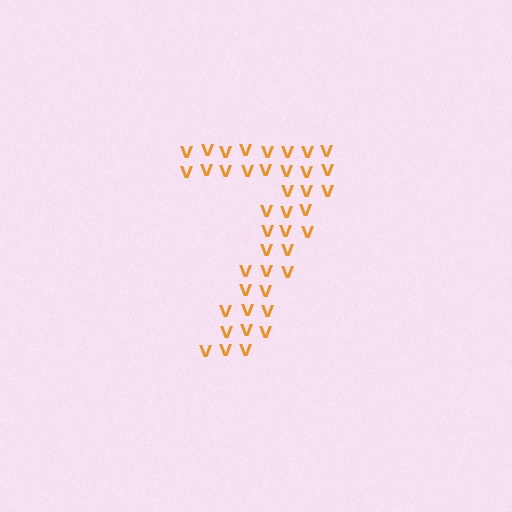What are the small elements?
The small elements are letter V's.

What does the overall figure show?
The overall figure shows the digit 7.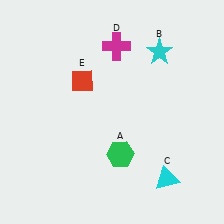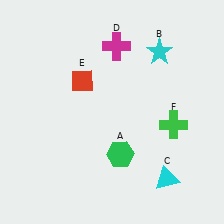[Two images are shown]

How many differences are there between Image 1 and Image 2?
There is 1 difference between the two images.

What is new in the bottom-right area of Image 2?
A green cross (F) was added in the bottom-right area of Image 2.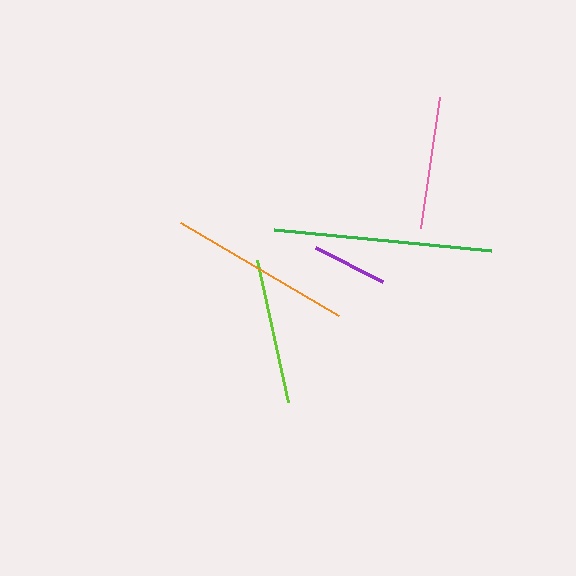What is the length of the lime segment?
The lime segment is approximately 145 pixels long.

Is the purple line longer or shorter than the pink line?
The pink line is longer than the purple line.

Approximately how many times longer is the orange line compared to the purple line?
The orange line is approximately 2.4 times the length of the purple line.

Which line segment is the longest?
The green line is the longest at approximately 218 pixels.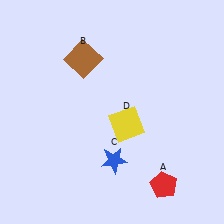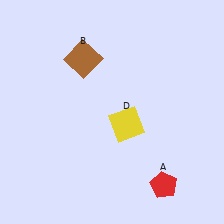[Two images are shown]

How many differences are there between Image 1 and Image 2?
There is 1 difference between the two images.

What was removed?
The blue star (C) was removed in Image 2.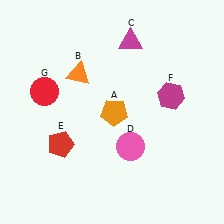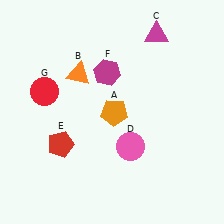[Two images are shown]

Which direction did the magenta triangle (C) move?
The magenta triangle (C) moved right.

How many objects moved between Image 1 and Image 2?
2 objects moved between the two images.